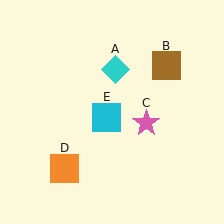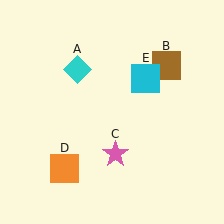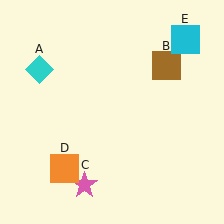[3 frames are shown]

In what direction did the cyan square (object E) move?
The cyan square (object E) moved up and to the right.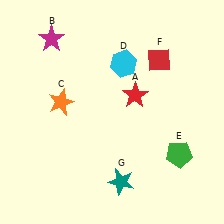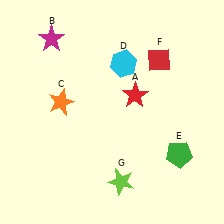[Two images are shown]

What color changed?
The star (G) changed from teal in Image 1 to lime in Image 2.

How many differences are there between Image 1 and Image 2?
There is 1 difference between the two images.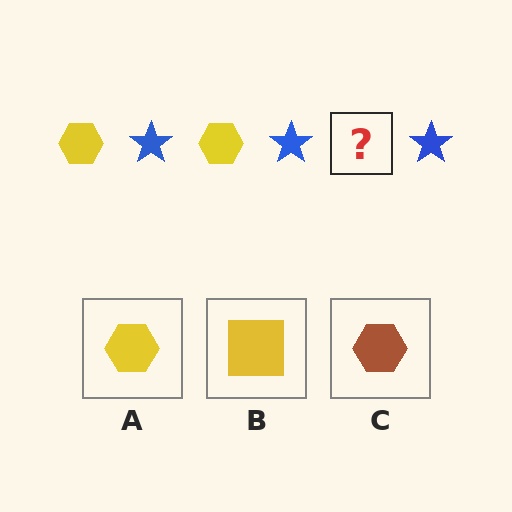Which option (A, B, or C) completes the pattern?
A.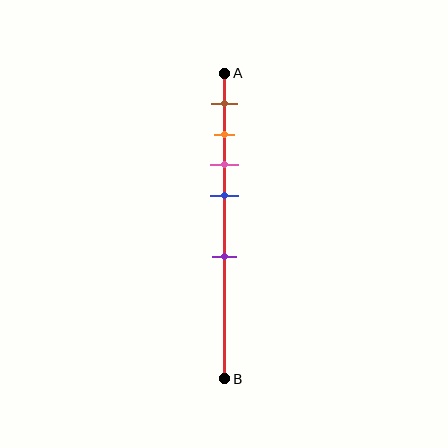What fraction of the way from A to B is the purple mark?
The purple mark is approximately 60% (0.6) of the way from A to B.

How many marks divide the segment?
There are 5 marks dividing the segment.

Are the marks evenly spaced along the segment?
No, the marks are not evenly spaced.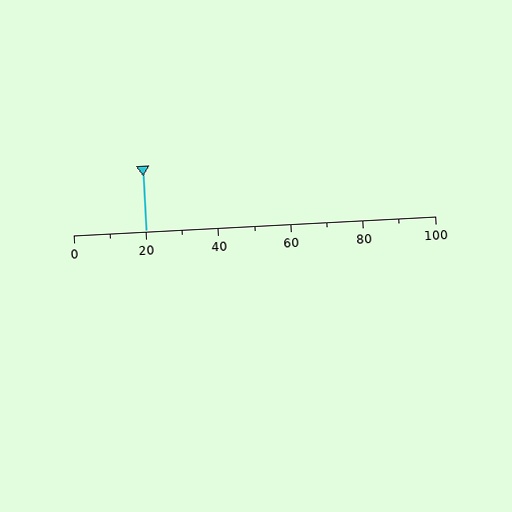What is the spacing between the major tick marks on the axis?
The major ticks are spaced 20 apart.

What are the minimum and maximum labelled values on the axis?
The axis runs from 0 to 100.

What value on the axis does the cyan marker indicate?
The marker indicates approximately 20.